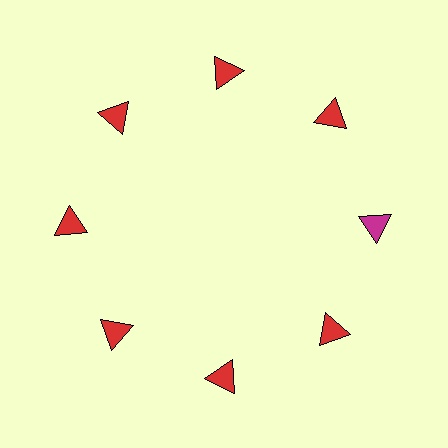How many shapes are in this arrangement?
There are 8 shapes arranged in a ring pattern.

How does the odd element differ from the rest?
It has a different color: magenta instead of red.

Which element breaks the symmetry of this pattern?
The magenta triangle at roughly the 3 o'clock position breaks the symmetry. All other shapes are red triangles.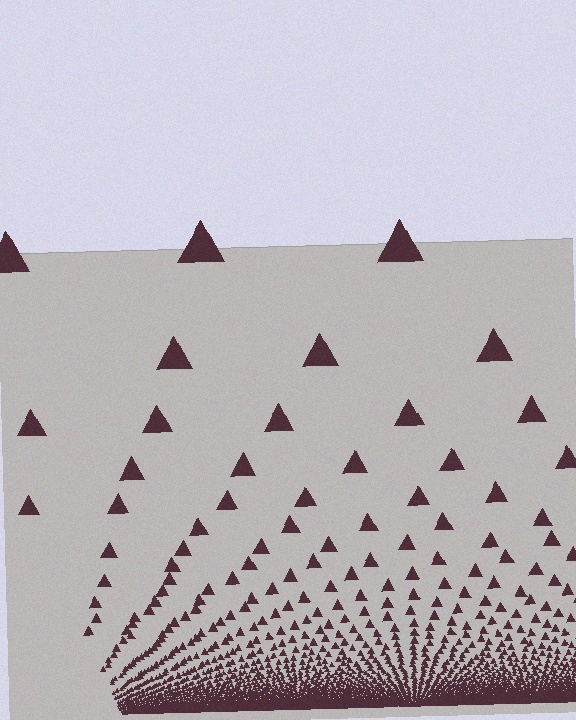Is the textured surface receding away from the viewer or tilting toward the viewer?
The surface appears to tilt toward the viewer. Texture elements get larger and sparser toward the top.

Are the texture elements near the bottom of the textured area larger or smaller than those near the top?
Smaller. The gradient is inverted — elements near the bottom are smaller and denser.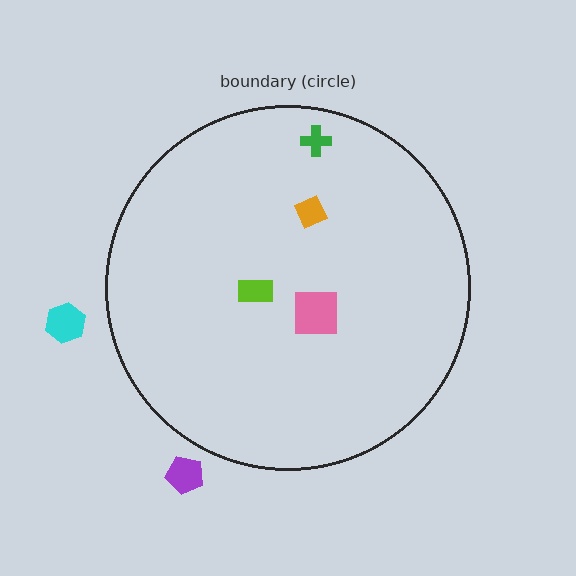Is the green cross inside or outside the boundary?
Inside.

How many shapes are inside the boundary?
4 inside, 2 outside.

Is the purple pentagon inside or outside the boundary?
Outside.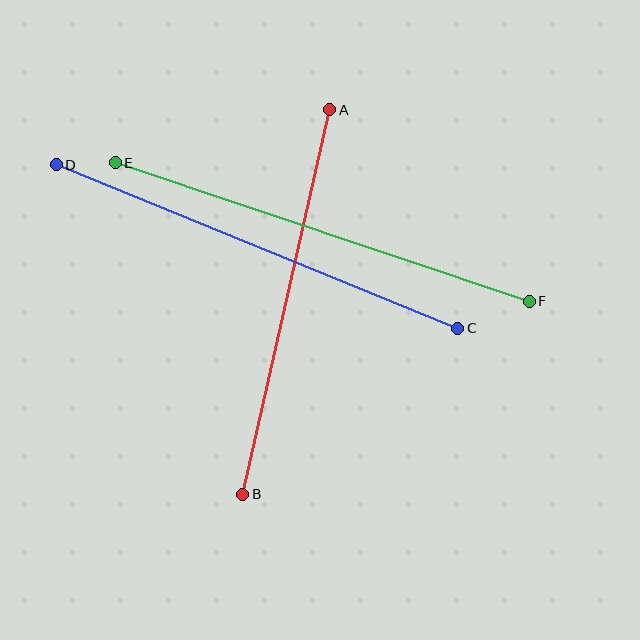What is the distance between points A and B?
The distance is approximately 394 pixels.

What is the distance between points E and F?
The distance is approximately 437 pixels.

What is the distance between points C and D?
The distance is approximately 433 pixels.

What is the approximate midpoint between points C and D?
The midpoint is at approximately (257, 246) pixels.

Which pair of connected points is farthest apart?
Points E and F are farthest apart.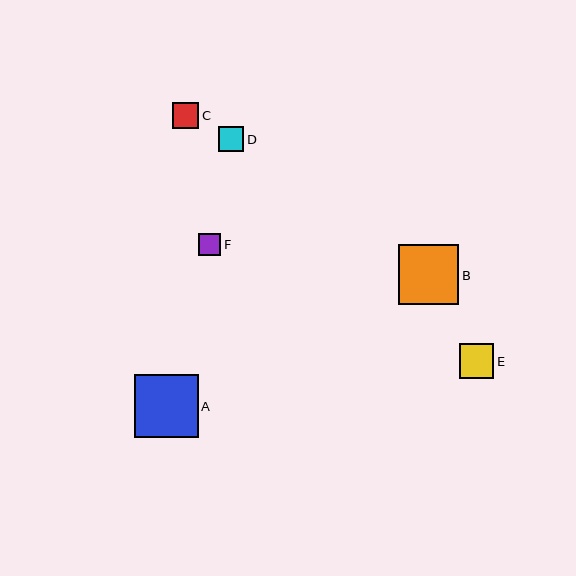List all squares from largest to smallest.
From largest to smallest: A, B, E, C, D, F.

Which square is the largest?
Square A is the largest with a size of approximately 64 pixels.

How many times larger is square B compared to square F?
Square B is approximately 2.7 times the size of square F.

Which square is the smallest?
Square F is the smallest with a size of approximately 22 pixels.